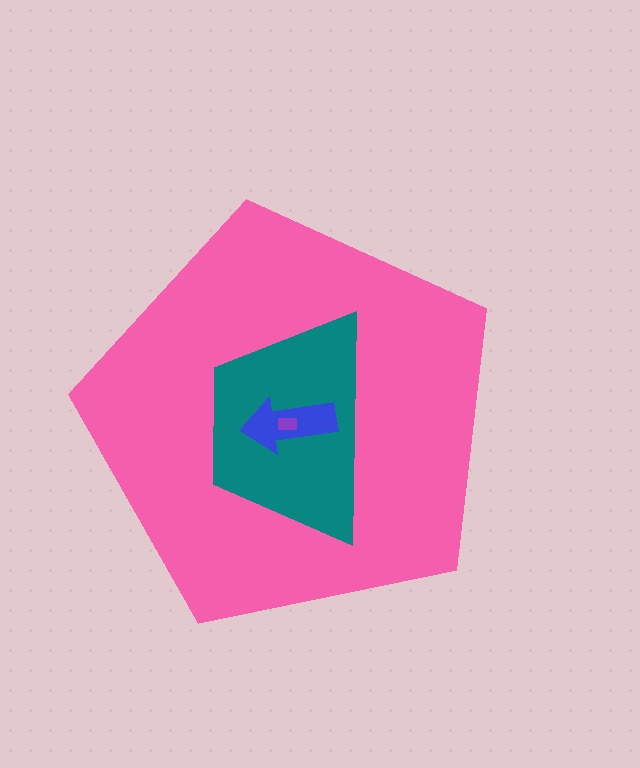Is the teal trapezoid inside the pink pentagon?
Yes.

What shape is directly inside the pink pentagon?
The teal trapezoid.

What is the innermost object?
The purple rectangle.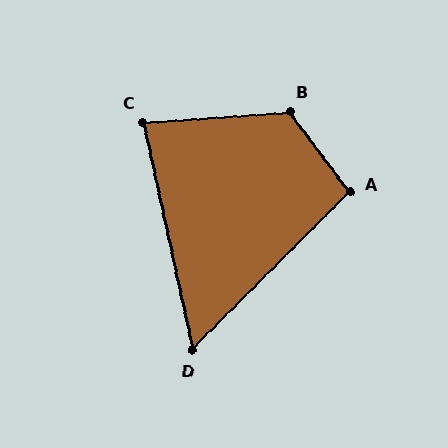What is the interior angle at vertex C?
Approximately 82 degrees (acute).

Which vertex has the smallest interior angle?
D, at approximately 57 degrees.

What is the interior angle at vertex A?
Approximately 98 degrees (obtuse).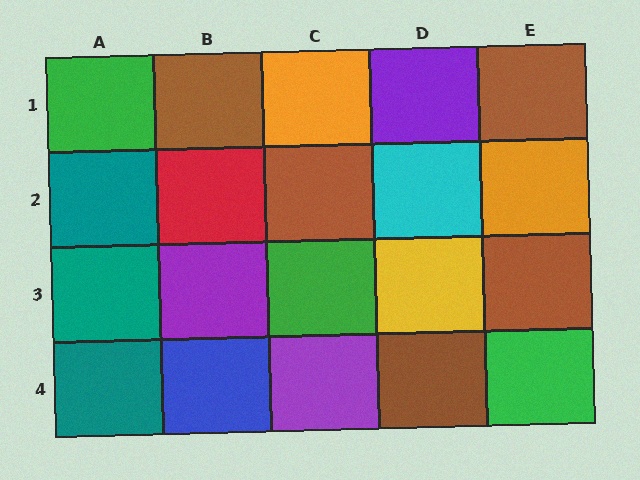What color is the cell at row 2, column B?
Red.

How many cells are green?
3 cells are green.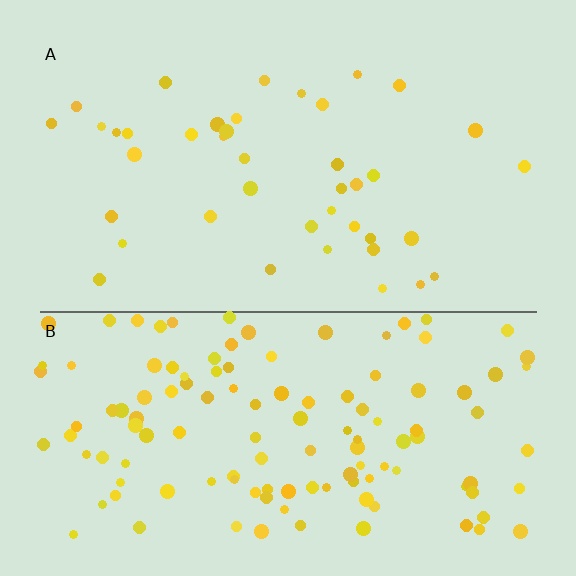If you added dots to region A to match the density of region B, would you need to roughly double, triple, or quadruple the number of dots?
Approximately triple.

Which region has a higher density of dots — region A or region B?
B (the bottom).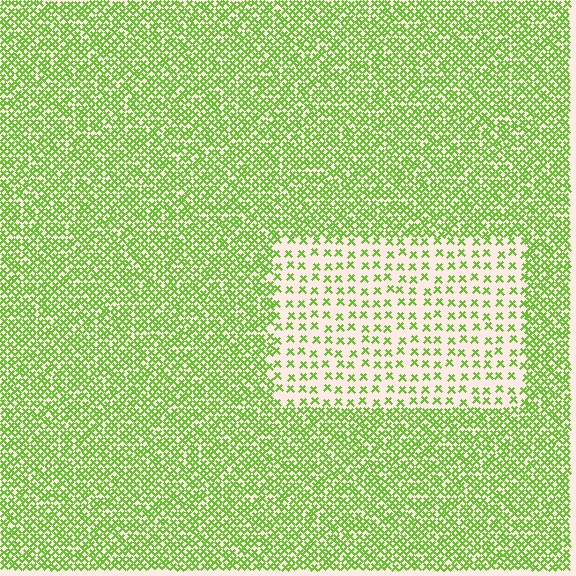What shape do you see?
I see a rectangle.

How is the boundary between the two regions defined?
The boundary is defined by a change in element density (approximately 2.8x ratio). All elements are the same color, size, and shape.